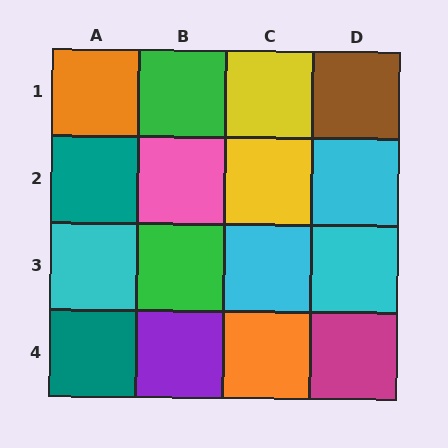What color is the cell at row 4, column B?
Purple.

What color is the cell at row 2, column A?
Teal.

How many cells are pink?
1 cell is pink.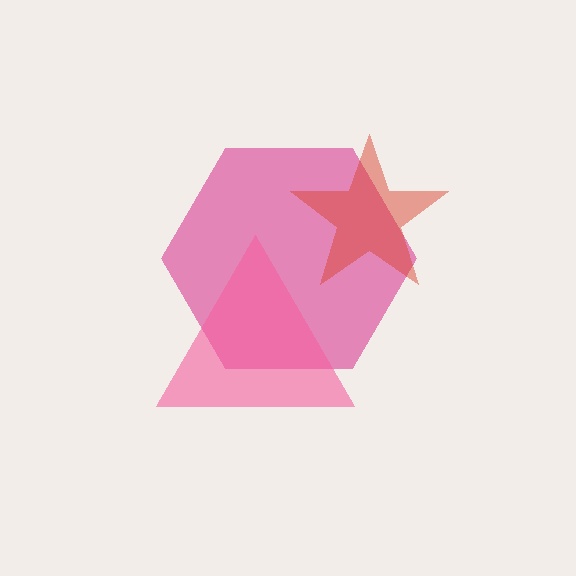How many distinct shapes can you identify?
There are 3 distinct shapes: a magenta hexagon, a red star, a pink triangle.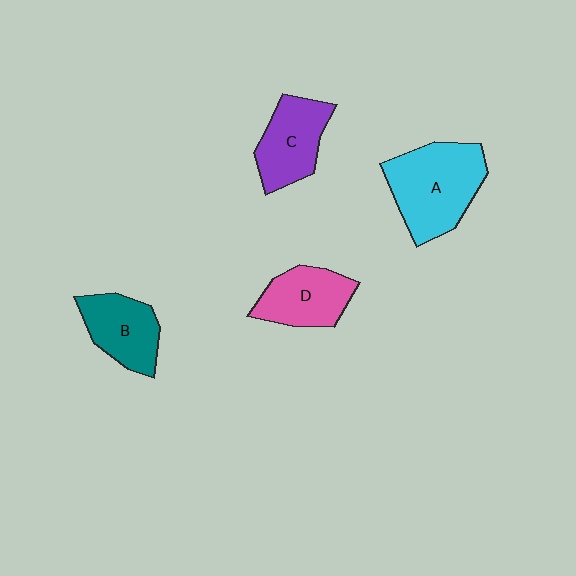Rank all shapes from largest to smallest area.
From largest to smallest: A (cyan), C (purple), D (pink), B (teal).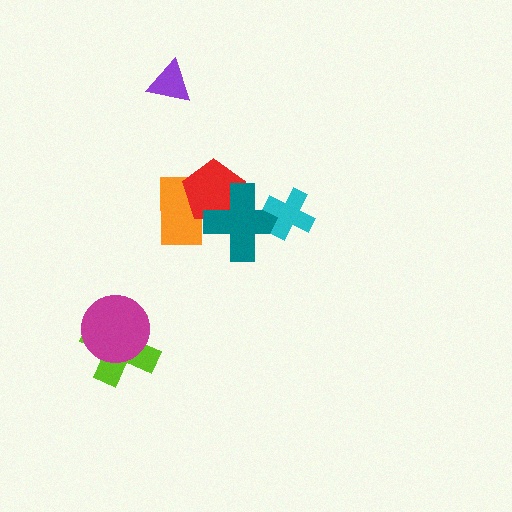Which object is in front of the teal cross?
The cyan cross is in front of the teal cross.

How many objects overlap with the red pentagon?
2 objects overlap with the red pentagon.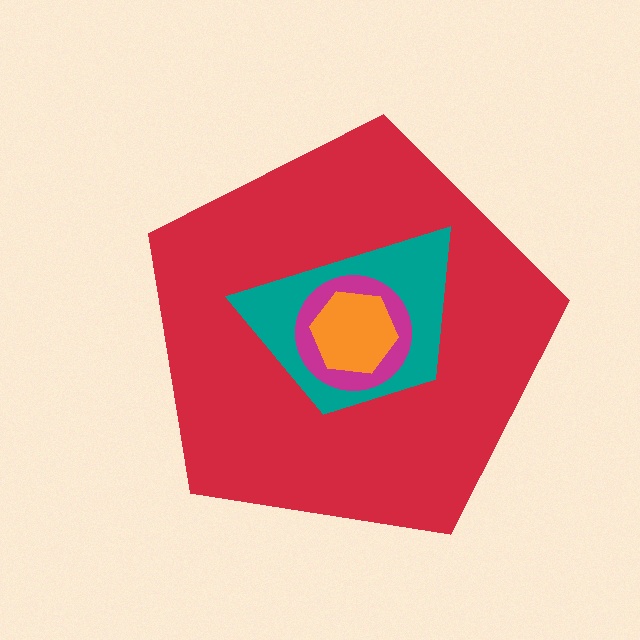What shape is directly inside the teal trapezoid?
The magenta circle.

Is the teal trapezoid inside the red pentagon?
Yes.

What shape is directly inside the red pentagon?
The teal trapezoid.